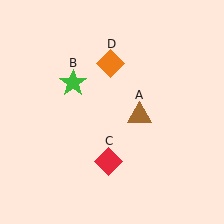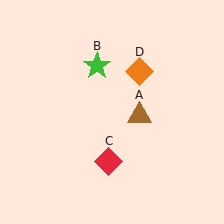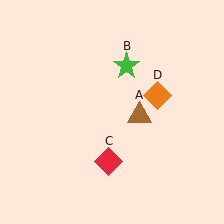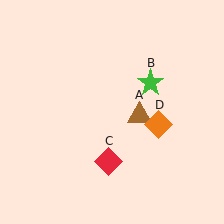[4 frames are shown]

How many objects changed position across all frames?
2 objects changed position: green star (object B), orange diamond (object D).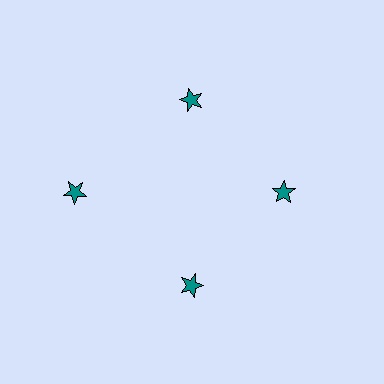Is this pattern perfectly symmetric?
No. The 4 teal stars are arranged in a ring, but one element near the 9 o'clock position is pushed outward from the center, breaking the 4-fold rotational symmetry.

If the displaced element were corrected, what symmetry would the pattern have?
It would have 4-fold rotational symmetry — the pattern would map onto itself every 90 degrees.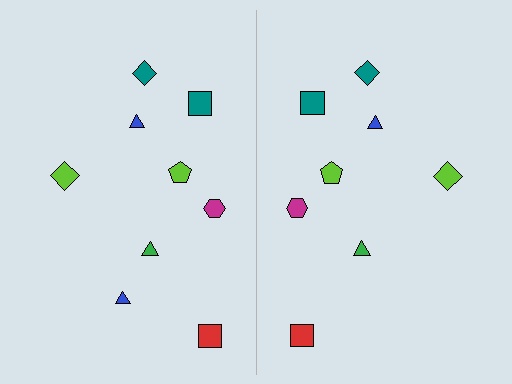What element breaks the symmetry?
A blue triangle is missing from the right side.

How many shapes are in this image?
There are 17 shapes in this image.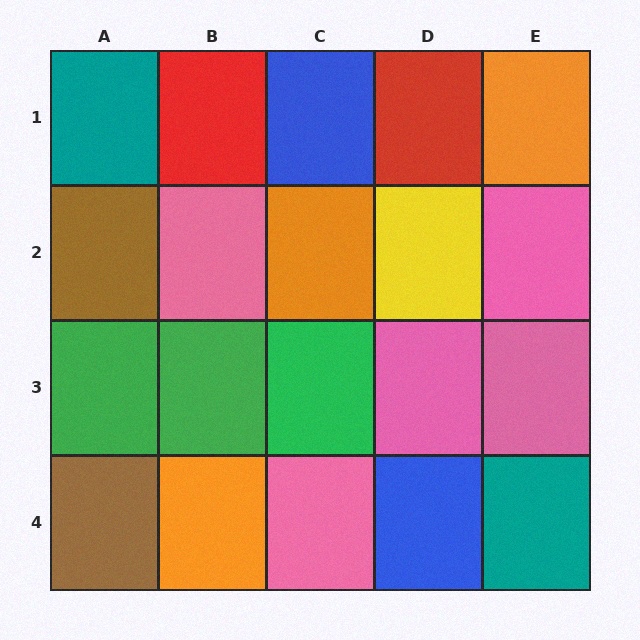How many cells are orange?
3 cells are orange.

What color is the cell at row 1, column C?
Blue.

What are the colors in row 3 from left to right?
Green, green, green, pink, pink.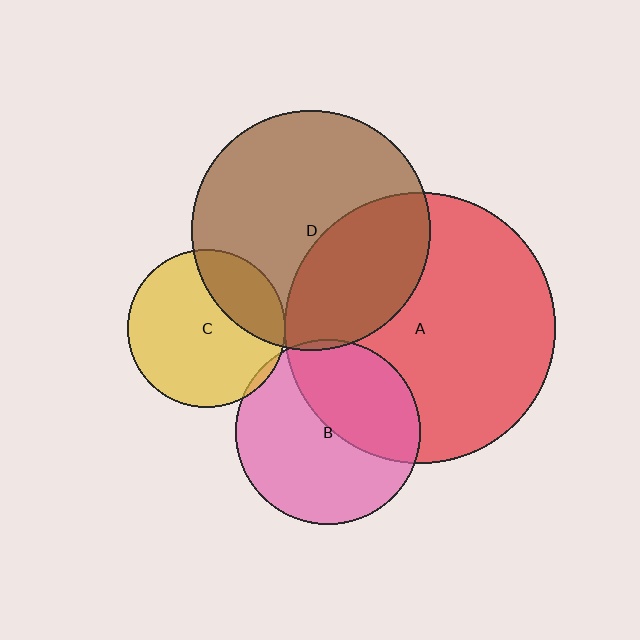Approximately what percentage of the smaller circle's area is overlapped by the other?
Approximately 40%.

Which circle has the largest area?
Circle A (red).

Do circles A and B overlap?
Yes.